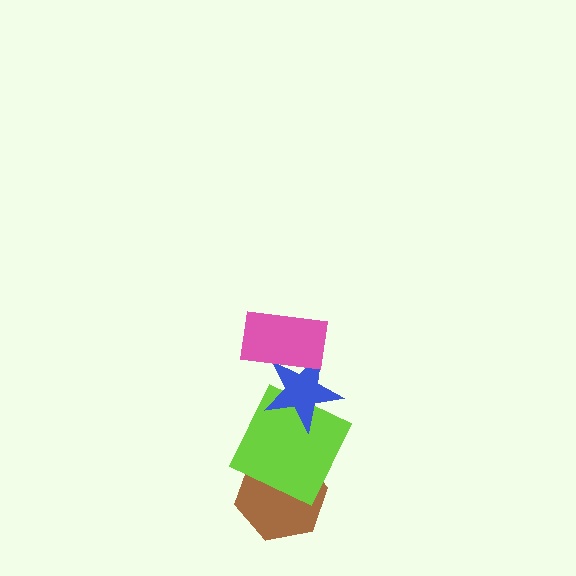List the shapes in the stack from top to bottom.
From top to bottom: the pink rectangle, the blue star, the lime square, the brown hexagon.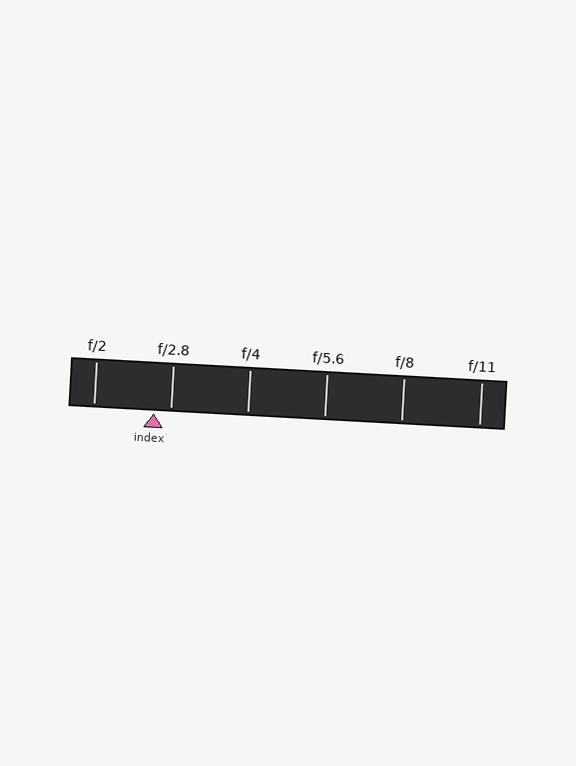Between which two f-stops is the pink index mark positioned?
The index mark is between f/2 and f/2.8.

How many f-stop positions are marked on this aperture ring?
There are 6 f-stop positions marked.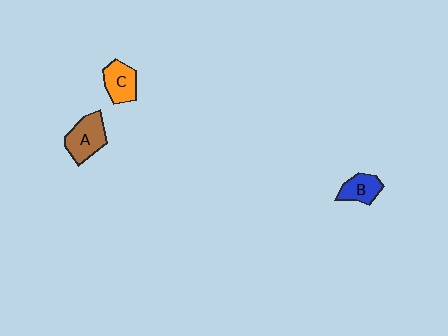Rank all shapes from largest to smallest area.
From largest to smallest: A (brown), C (orange), B (blue).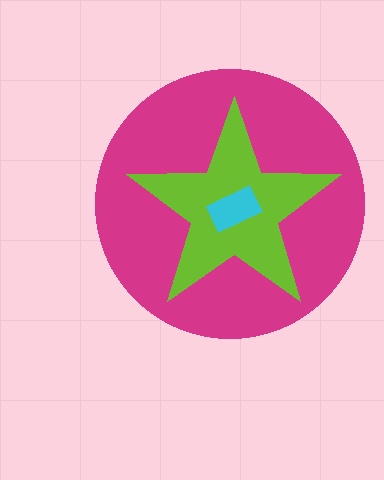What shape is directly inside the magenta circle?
The lime star.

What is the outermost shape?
The magenta circle.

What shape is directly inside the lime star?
The cyan rectangle.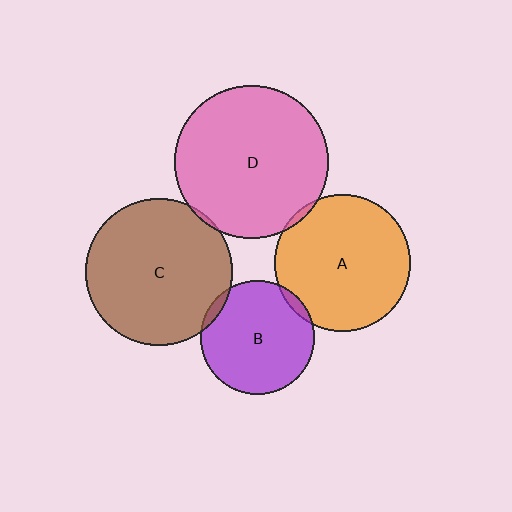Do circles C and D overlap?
Yes.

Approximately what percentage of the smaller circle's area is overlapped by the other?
Approximately 5%.